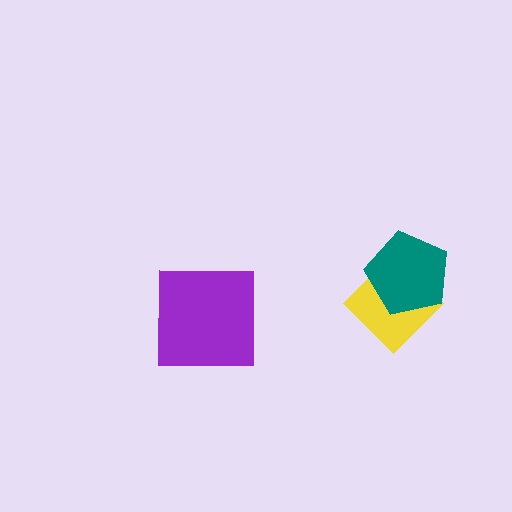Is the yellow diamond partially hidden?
Yes, it is partially covered by another shape.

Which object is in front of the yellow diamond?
The teal pentagon is in front of the yellow diamond.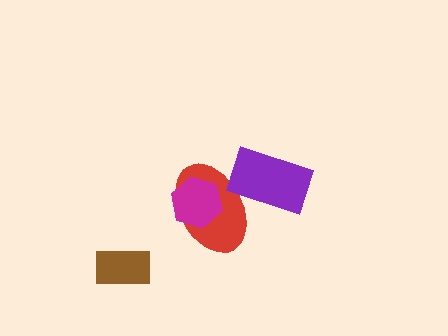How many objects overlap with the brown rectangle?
0 objects overlap with the brown rectangle.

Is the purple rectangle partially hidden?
No, no other shape covers it.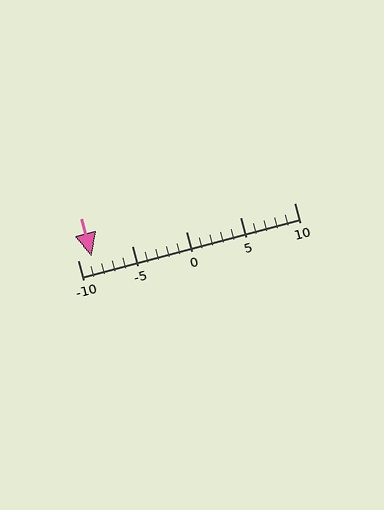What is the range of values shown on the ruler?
The ruler shows values from -10 to 10.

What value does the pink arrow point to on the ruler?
The pink arrow points to approximately -9.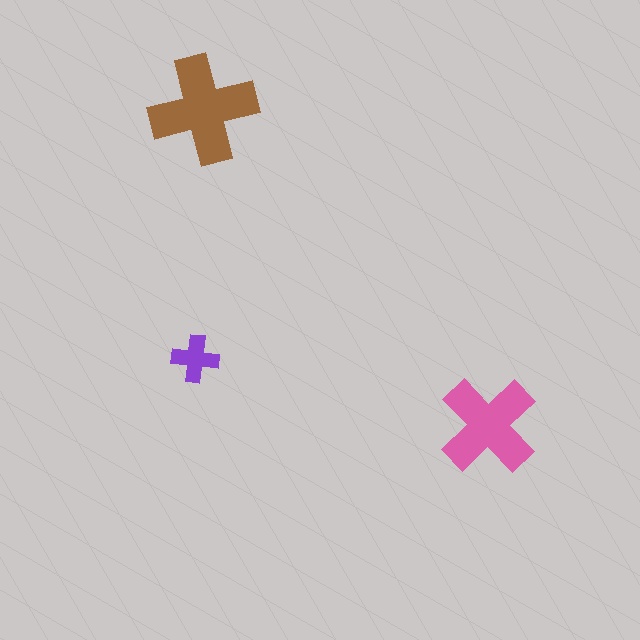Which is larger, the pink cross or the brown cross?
The brown one.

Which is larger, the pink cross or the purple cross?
The pink one.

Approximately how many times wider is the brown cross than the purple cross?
About 2.5 times wider.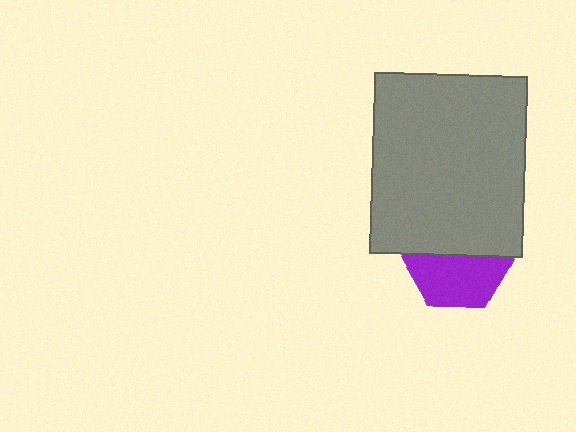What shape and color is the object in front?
The object in front is a gray rectangle.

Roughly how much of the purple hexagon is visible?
About half of it is visible (roughly 51%).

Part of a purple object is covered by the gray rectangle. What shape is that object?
It is a hexagon.